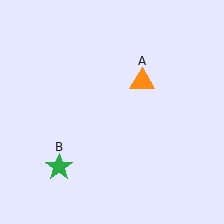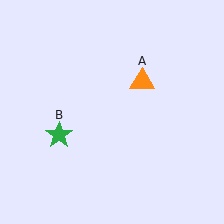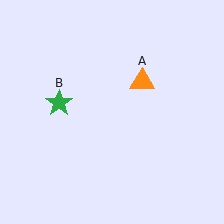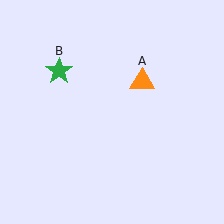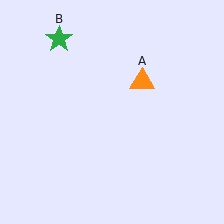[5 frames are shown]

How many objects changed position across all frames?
1 object changed position: green star (object B).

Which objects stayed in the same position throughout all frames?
Orange triangle (object A) remained stationary.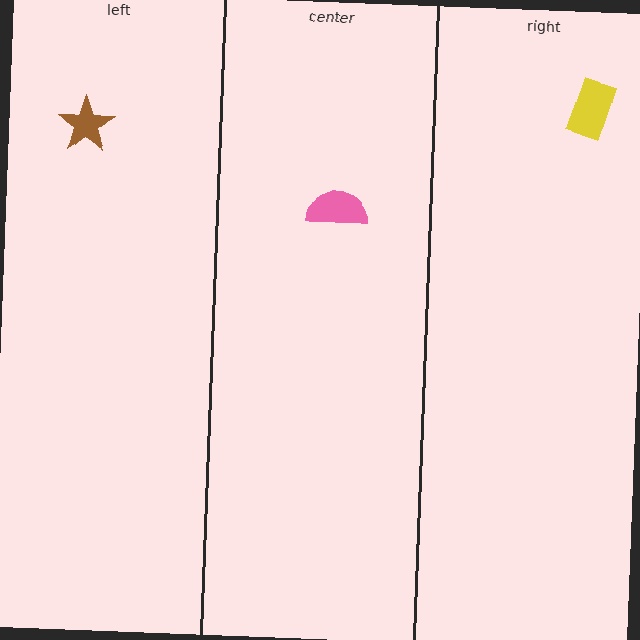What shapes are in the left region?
The brown star.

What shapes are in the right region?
The yellow rectangle.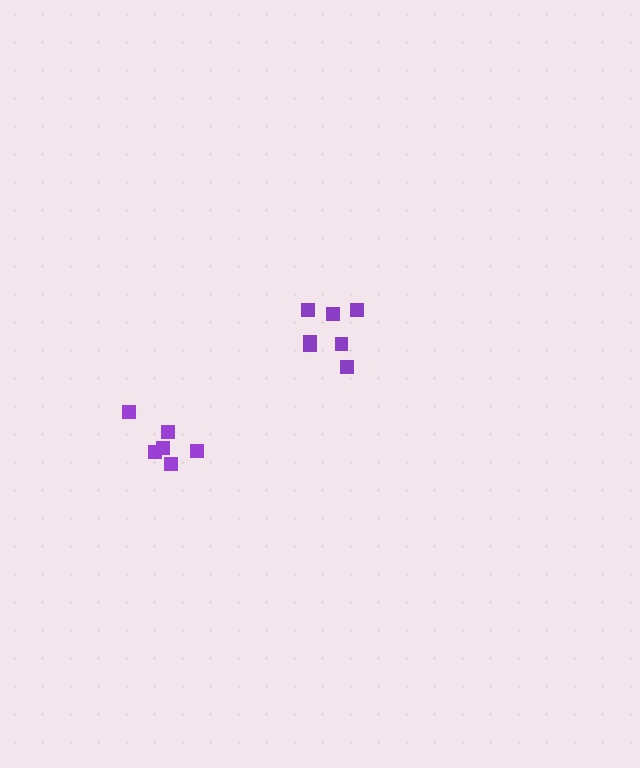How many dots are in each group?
Group 1: 7 dots, Group 2: 6 dots (13 total).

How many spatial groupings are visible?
There are 2 spatial groupings.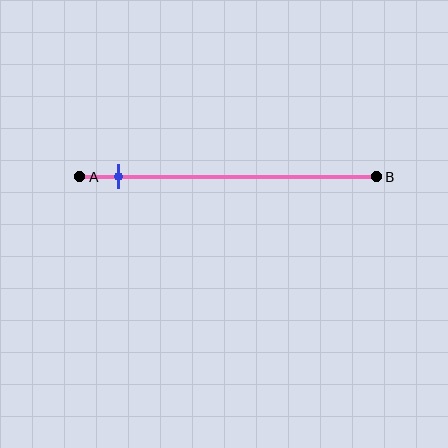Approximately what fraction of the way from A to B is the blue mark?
The blue mark is approximately 15% of the way from A to B.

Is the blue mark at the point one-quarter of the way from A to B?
No, the mark is at about 15% from A, not at the 25% one-quarter point.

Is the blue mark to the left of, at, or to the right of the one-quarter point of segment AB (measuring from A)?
The blue mark is to the left of the one-quarter point of segment AB.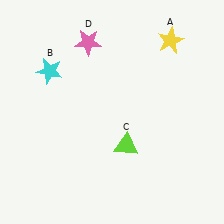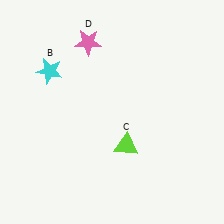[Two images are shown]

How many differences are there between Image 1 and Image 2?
There is 1 difference between the two images.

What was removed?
The yellow star (A) was removed in Image 2.